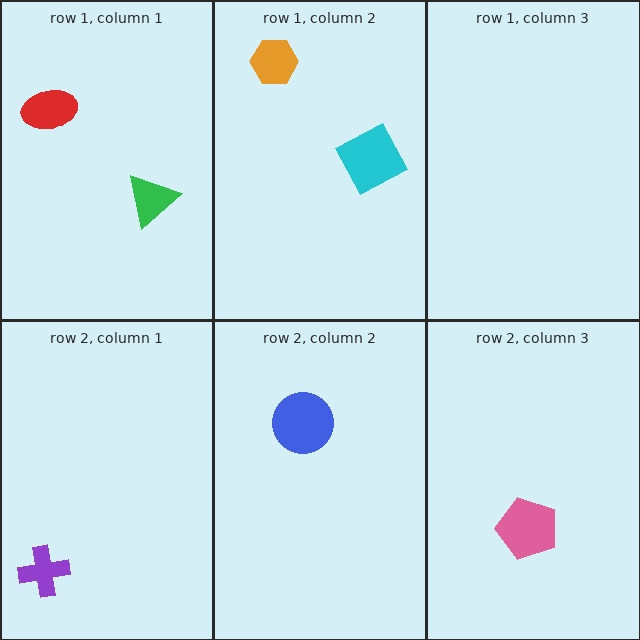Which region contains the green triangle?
The row 1, column 1 region.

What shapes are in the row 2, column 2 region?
The blue circle.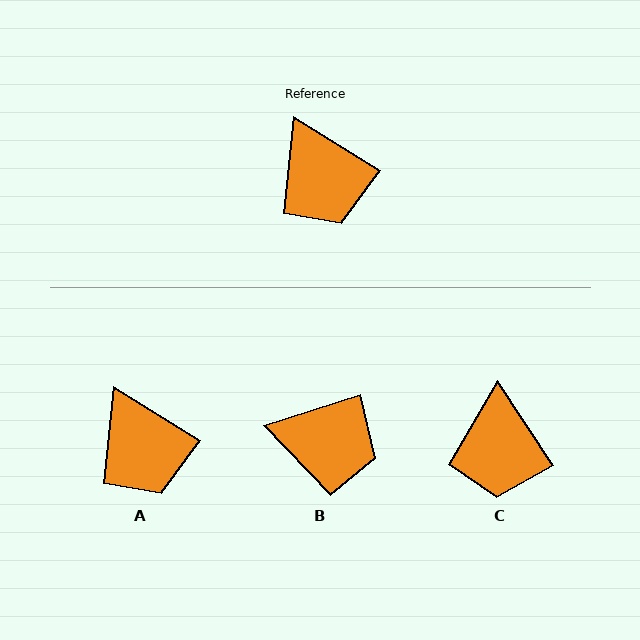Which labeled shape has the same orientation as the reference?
A.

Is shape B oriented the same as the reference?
No, it is off by about 49 degrees.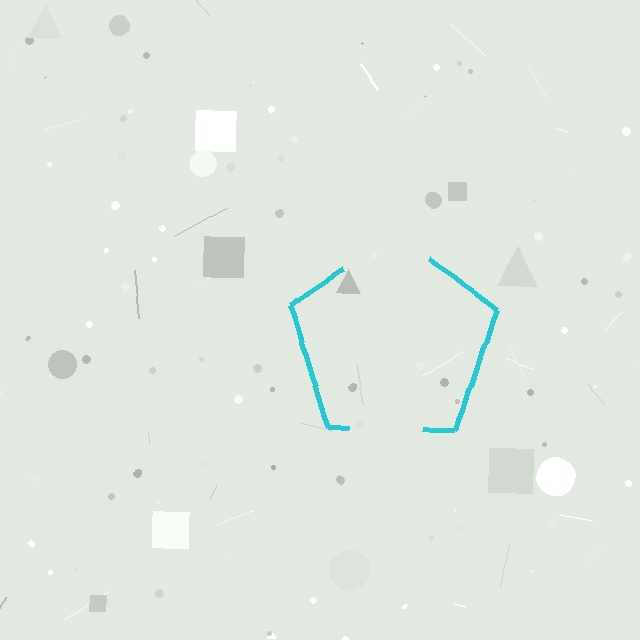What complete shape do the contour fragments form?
The contour fragments form a pentagon.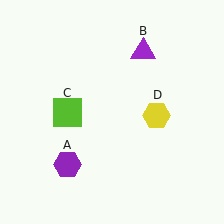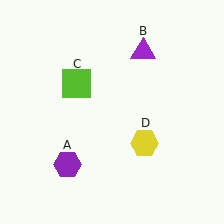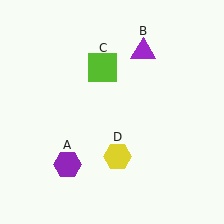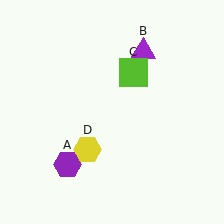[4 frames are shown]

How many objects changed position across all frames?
2 objects changed position: lime square (object C), yellow hexagon (object D).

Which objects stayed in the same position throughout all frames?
Purple hexagon (object A) and purple triangle (object B) remained stationary.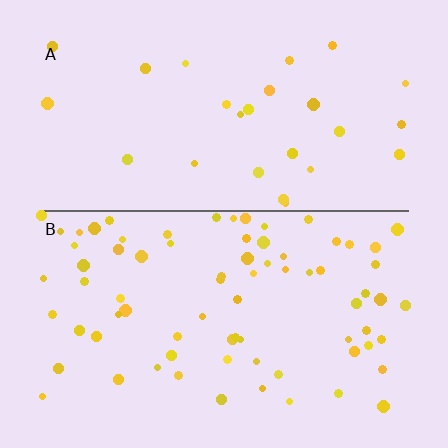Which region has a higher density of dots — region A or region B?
B (the bottom).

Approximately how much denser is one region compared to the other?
Approximately 2.8× — region B over region A.